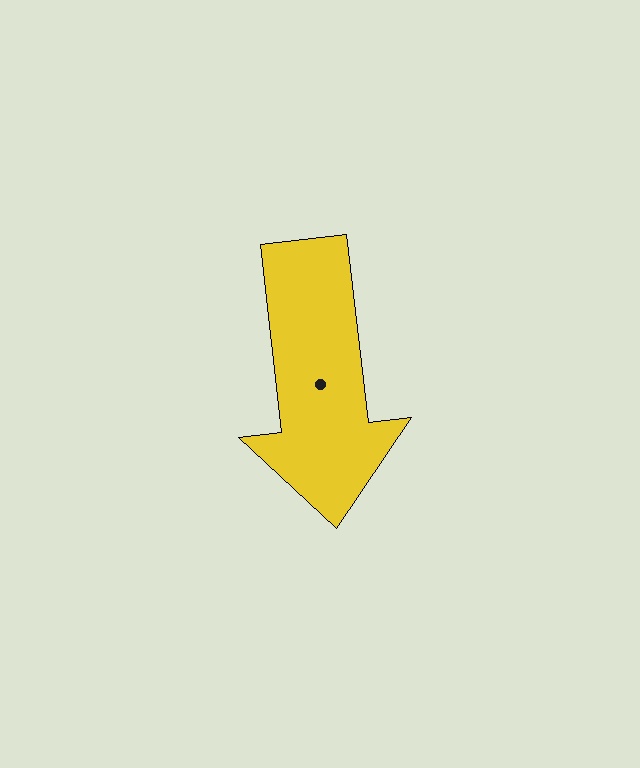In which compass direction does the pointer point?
South.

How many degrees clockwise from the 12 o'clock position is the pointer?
Approximately 173 degrees.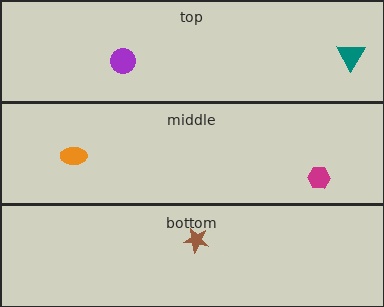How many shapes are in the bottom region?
1.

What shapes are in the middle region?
The magenta hexagon, the orange ellipse.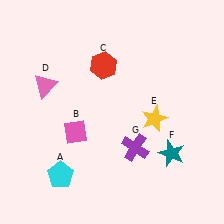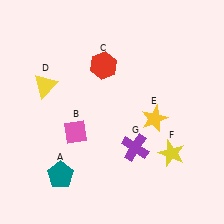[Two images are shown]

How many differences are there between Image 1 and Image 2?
There are 3 differences between the two images.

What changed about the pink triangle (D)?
In Image 1, D is pink. In Image 2, it changed to yellow.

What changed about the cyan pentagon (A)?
In Image 1, A is cyan. In Image 2, it changed to teal.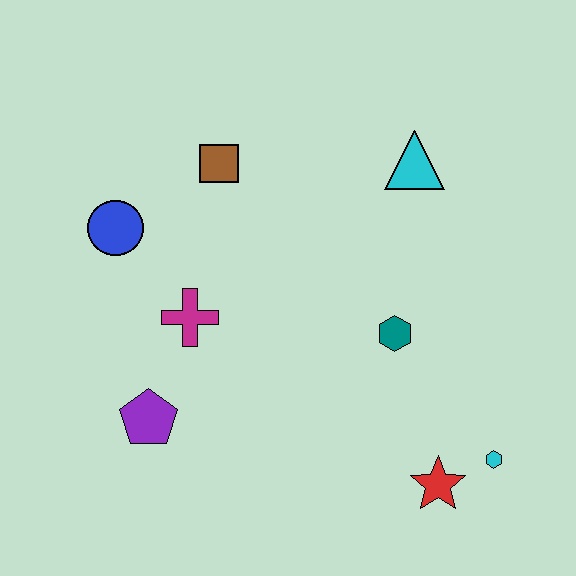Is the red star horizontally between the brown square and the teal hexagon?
No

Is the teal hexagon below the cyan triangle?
Yes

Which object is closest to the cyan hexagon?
The red star is closest to the cyan hexagon.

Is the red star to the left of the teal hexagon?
No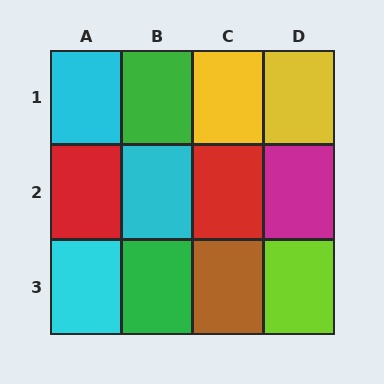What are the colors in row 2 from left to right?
Red, cyan, red, magenta.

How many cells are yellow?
2 cells are yellow.